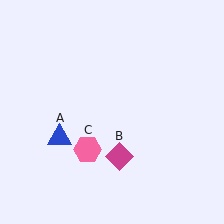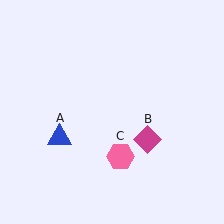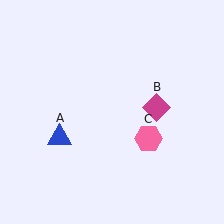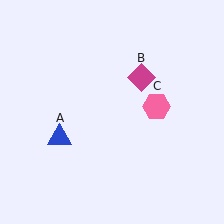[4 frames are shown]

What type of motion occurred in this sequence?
The magenta diamond (object B), pink hexagon (object C) rotated counterclockwise around the center of the scene.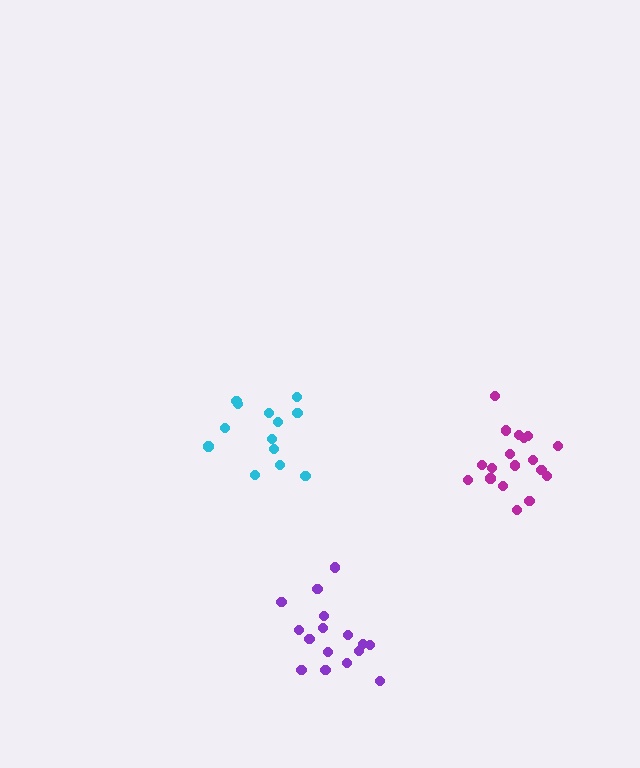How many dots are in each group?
Group 1: 13 dots, Group 2: 16 dots, Group 3: 18 dots (47 total).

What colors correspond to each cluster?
The clusters are colored: cyan, purple, magenta.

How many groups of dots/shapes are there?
There are 3 groups.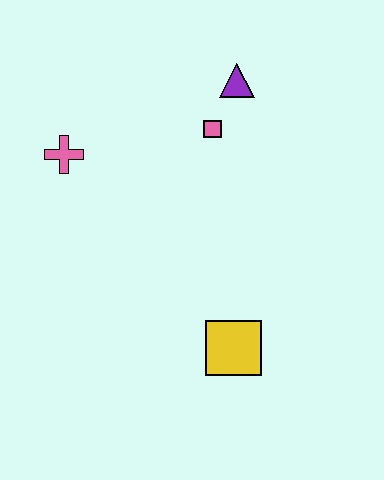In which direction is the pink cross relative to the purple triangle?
The pink cross is to the left of the purple triangle.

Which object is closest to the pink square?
The purple triangle is closest to the pink square.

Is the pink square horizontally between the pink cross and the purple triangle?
Yes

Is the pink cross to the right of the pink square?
No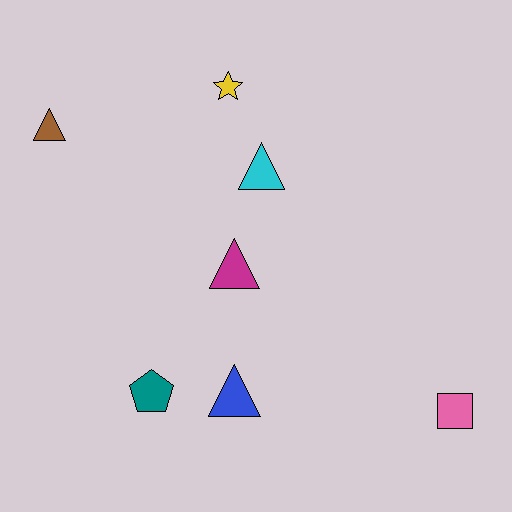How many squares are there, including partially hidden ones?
There is 1 square.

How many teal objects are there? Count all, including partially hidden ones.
There is 1 teal object.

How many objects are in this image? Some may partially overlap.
There are 7 objects.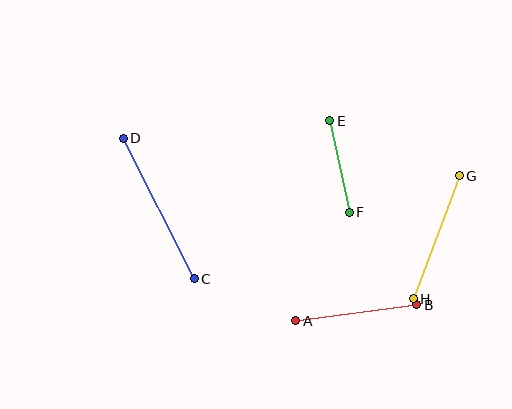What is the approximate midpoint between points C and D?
The midpoint is at approximately (159, 208) pixels.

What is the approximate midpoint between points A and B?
The midpoint is at approximately (356, 313) pixels.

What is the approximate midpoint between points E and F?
The midpoint is at approximately (339, 167) pixels.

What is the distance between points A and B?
The distance is approximately 122 pixels.